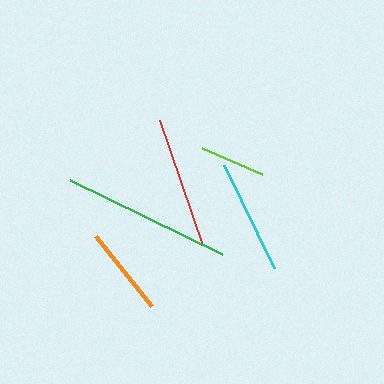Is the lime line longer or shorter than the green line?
The green line is longer than the lime line.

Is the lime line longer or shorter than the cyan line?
The cyan line is longer than the lime line.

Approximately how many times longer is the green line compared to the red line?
The green line is approximately 1.3 times the length of the red line.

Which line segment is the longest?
The green line is the longest at approximately 169 pixels.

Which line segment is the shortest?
The lime line is the shortest at approximately 65 pixels.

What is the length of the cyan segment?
The cyan segment is approximately 114 pixels long.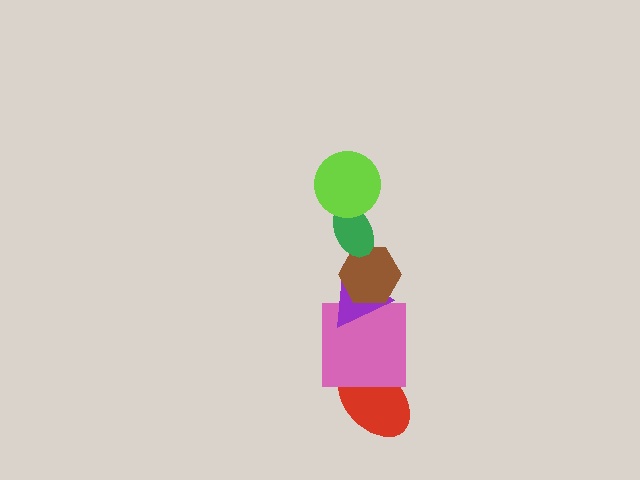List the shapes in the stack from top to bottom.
From top to bottom: the lime circle, the green ellipse, the brown hexagon, the purple triangle, the pink square, the red ellipse.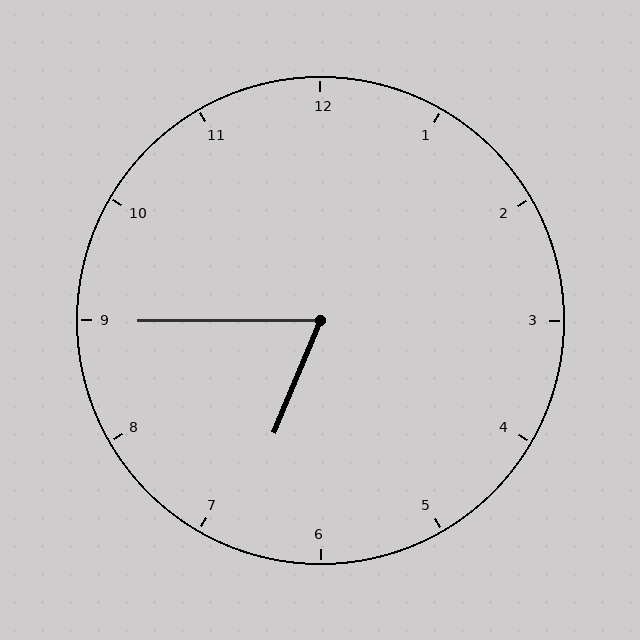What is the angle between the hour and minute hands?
Approximately 68 degrees.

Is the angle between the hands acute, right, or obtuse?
It is acute.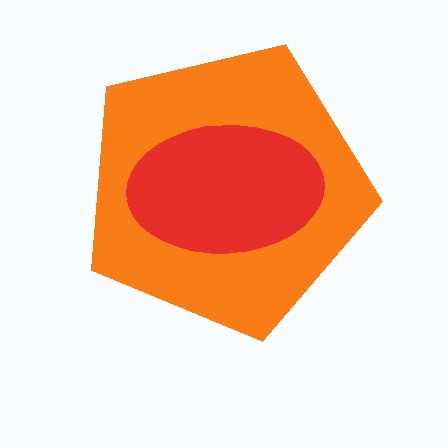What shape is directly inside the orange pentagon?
The red ellipse.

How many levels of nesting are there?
2.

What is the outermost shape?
The orange pentagon.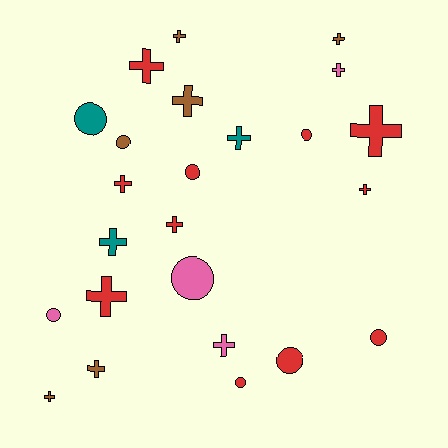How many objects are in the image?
There are 24 objects.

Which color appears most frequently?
Red, with 11 objects.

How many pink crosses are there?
There are 2 pink crosses.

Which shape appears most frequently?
Cross, with 15 objects.